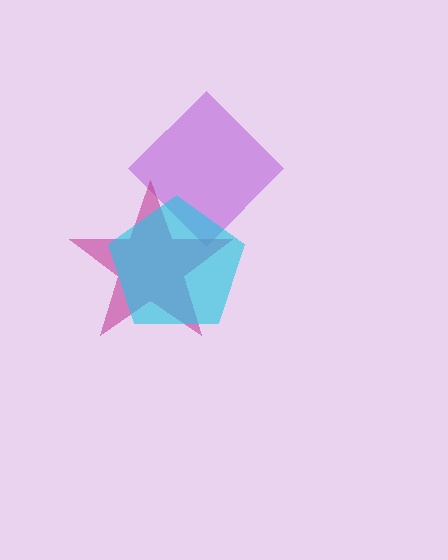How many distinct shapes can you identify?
There are 3 distinct shapes: a purple diamond, a magenta star, a cyan pentagon.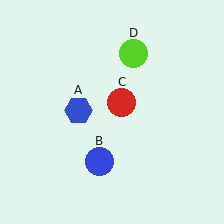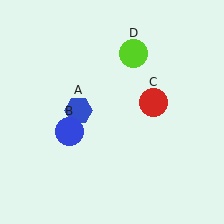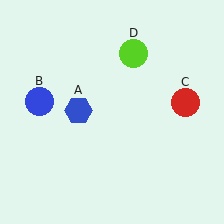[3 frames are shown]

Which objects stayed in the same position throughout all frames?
Blue hexagon (object A) and lime circle (object D) remained stationary.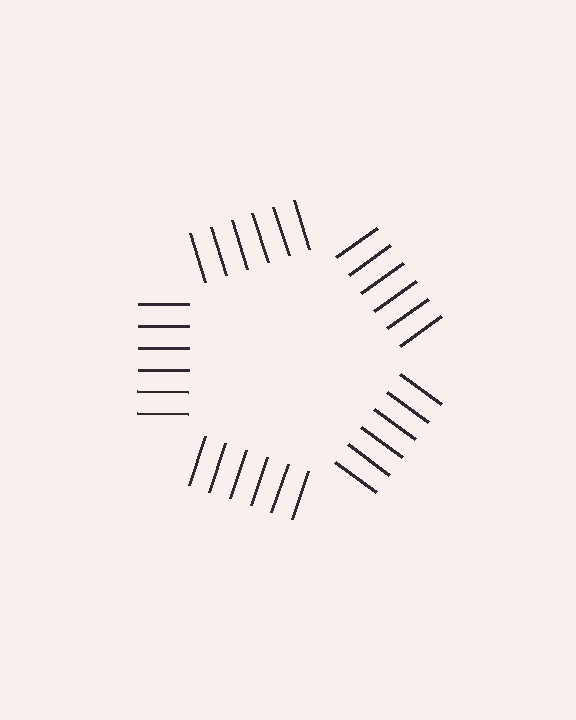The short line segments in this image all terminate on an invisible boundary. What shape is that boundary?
An illusory pentagon — the line segments terminate on its edges but no continuous stroke is drawn.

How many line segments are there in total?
30 — 6 along each of the 5 edges.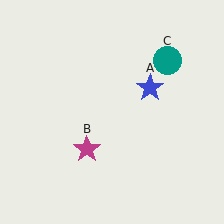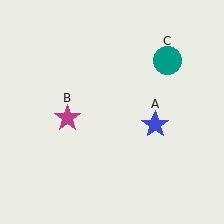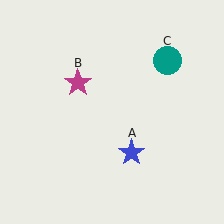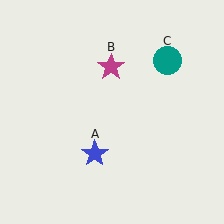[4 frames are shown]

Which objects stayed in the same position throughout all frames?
Teal circle (object C) remained stationary.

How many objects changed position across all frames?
2 objects changed position: blue star (object A), magenta star (object B).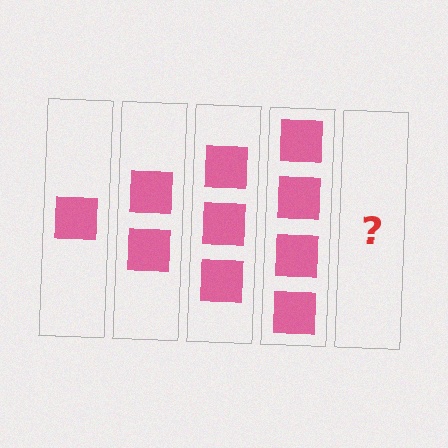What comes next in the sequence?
The next element should be 5 squares.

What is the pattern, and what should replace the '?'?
The pattern is that each step adds one more square. The '?' should be 5 squares.